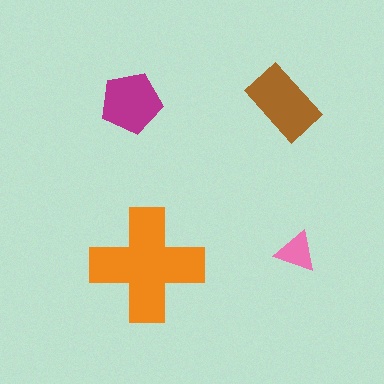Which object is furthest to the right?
The pink triangle is rightmost.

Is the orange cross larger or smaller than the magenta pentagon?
Larger.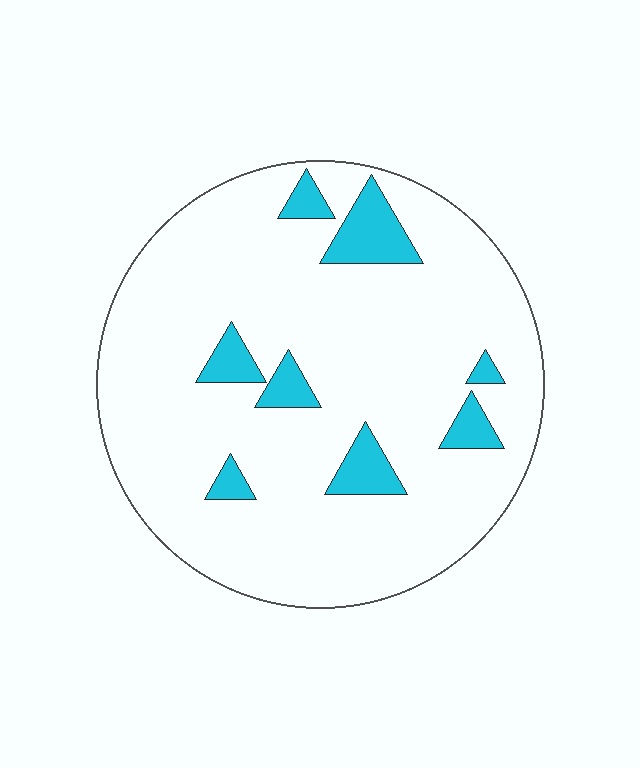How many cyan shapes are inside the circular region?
8.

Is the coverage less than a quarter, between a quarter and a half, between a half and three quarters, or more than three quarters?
Less than a quarter.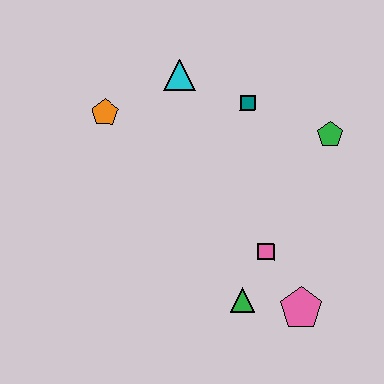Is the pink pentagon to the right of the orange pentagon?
Yes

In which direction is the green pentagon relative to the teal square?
The green pentagon is to the right of the teal square.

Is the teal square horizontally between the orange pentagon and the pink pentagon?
Yes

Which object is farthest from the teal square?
The pink pentagon is farthest from the teal square.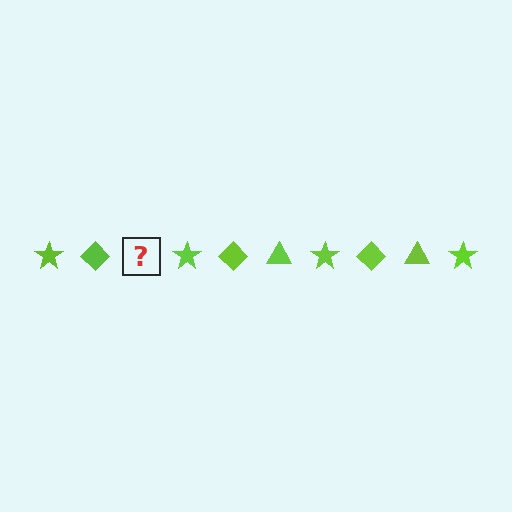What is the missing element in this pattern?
The missing element is a lime triangle.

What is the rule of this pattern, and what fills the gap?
The rule is that the pattern cycles through star, diamond, triangle shapes in lime. The gap should be filled with a lime triangle.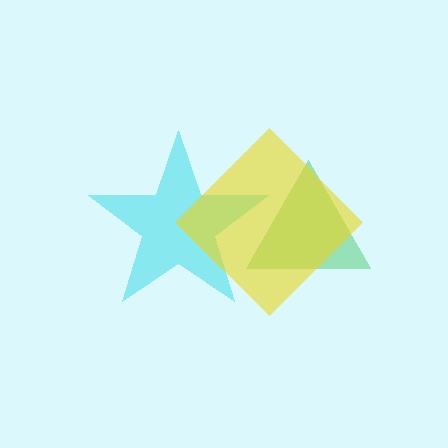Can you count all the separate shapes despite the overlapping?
Yes, there are 3 separate shapes.